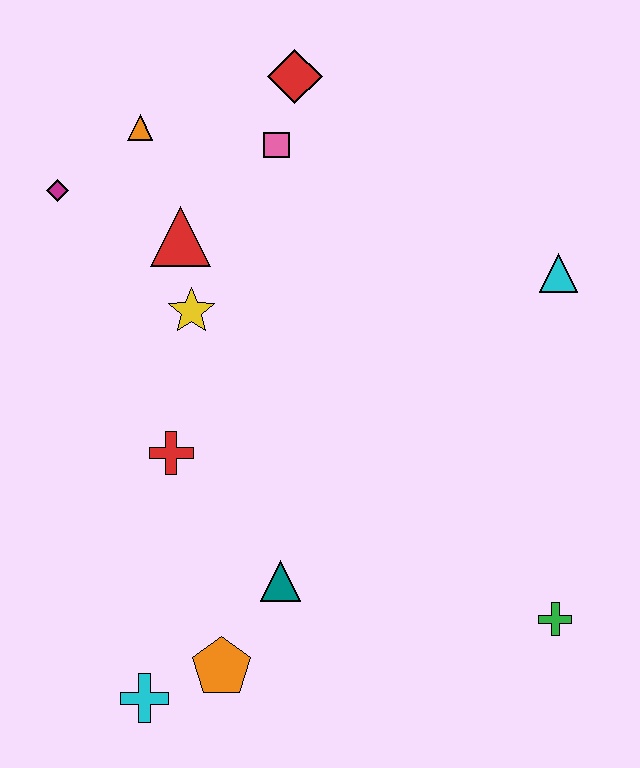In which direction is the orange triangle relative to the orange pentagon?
The orange triangle is above the orange pentagon.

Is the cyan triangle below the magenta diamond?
Yes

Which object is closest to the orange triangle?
The magenta diamond is closest to the orange triangle.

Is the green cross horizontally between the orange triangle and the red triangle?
No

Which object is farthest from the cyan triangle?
The cyan cross is farthest from the cyan triangle.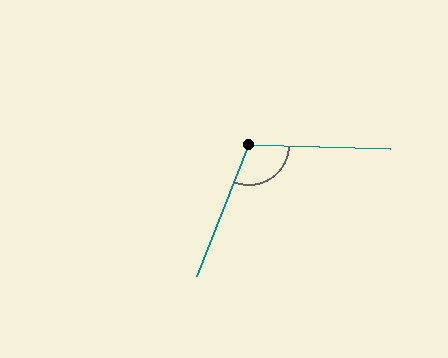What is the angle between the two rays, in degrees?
Approximately 110 degrees.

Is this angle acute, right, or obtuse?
It is obtuse.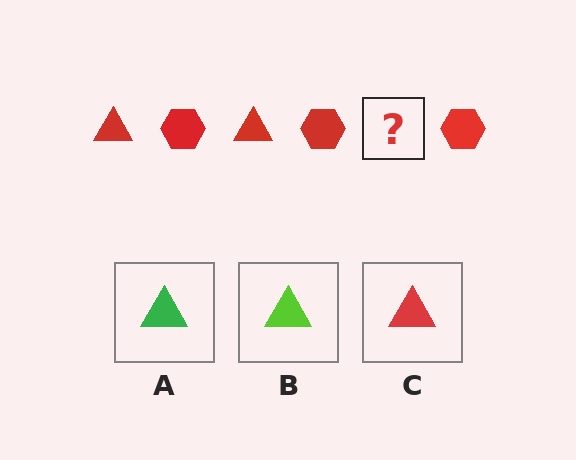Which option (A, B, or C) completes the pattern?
C.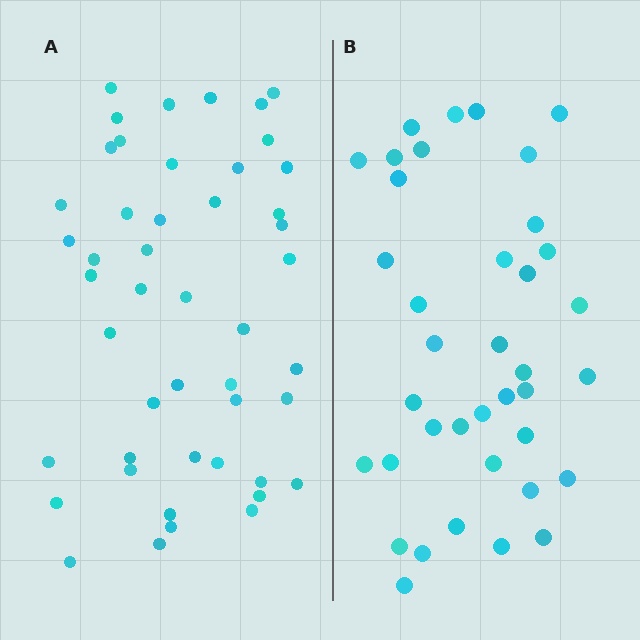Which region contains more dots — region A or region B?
Region A (the left region) has more dots.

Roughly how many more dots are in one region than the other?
Region A has roughly 8 or so more dots than region B.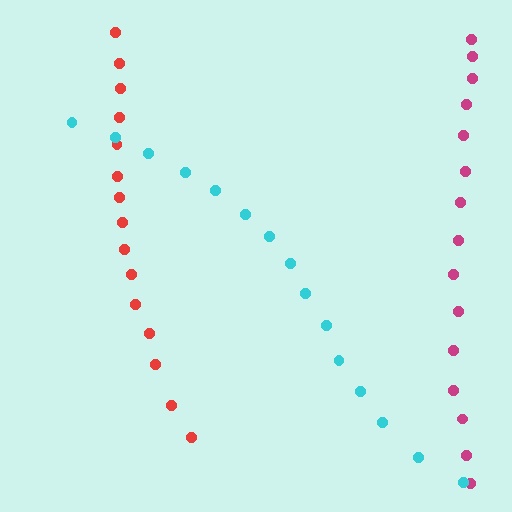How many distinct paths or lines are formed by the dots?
There are 3 distinct paths.